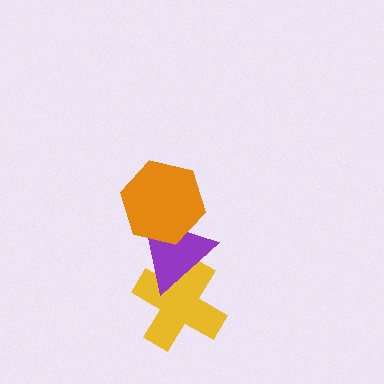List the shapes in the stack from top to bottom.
From top to bottom: the orange hexagon, the purple triangle, the yellow cross.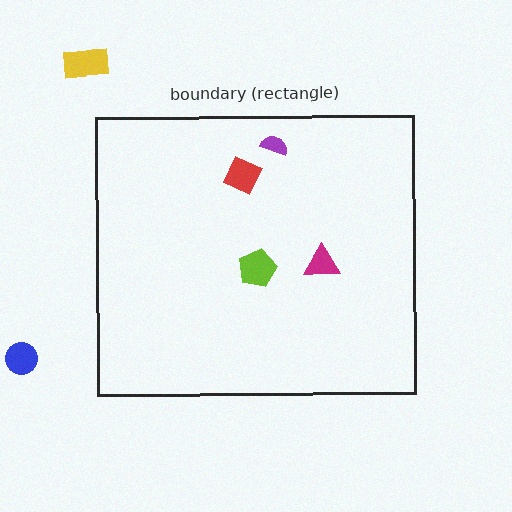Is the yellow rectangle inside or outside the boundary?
Outside.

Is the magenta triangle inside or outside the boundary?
Inside.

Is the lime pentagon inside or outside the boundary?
Inside.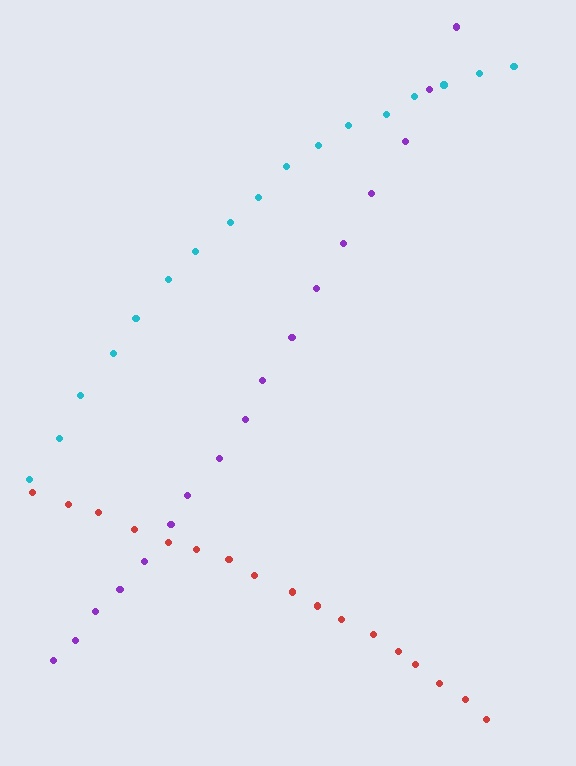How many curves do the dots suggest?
There are 3 distinct paths.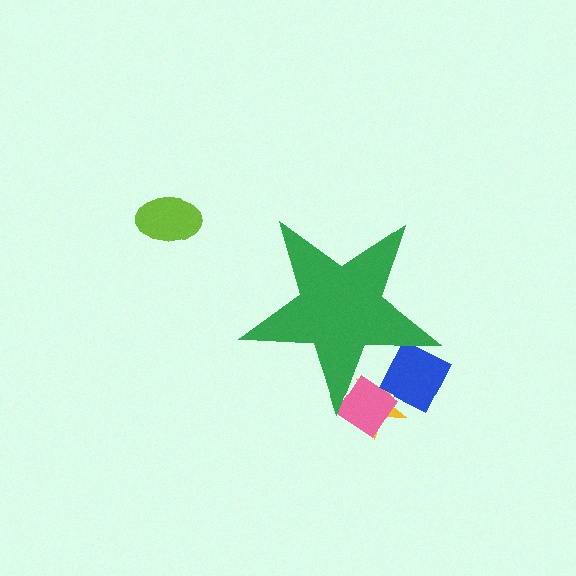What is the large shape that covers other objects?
A green star.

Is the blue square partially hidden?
Yes, the blue square is partially hidden behind the green star.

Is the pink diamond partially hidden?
Yes, the pink diamond is partially hidden behind the green star.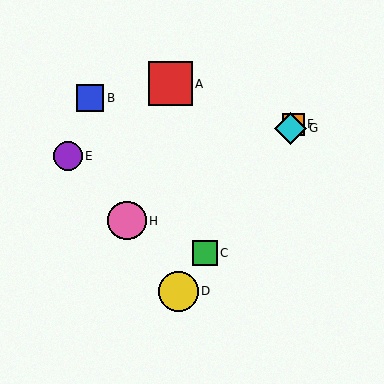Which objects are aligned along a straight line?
Objects C, D, F, G are aligned along a straight line.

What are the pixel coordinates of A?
Object A is at (170, 84).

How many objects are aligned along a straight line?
4 objects (C, D, F, G) are aligned along a straight line.